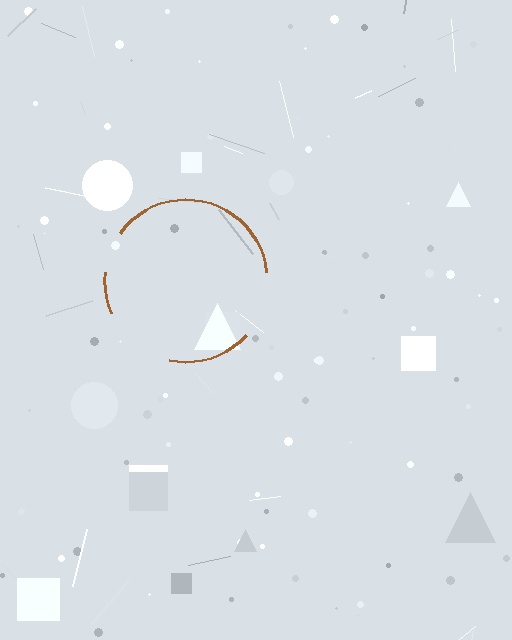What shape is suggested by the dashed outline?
The dashed outline suggests a circle.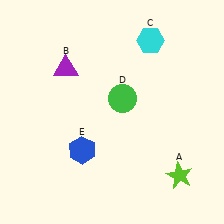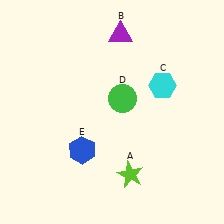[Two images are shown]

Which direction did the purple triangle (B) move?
The purple triangle (B) moved right.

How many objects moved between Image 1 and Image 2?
3 objects moved between the two images.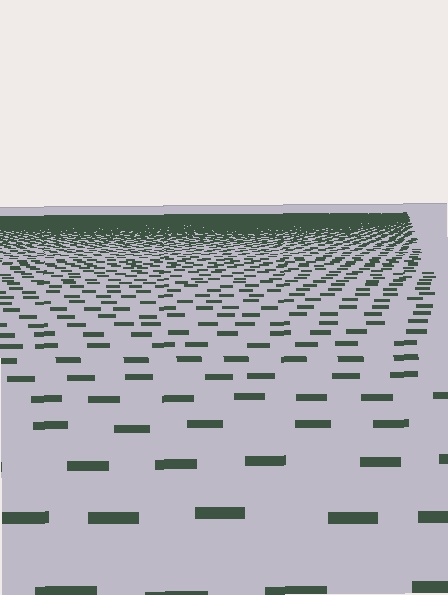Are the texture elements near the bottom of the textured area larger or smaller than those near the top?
Larger. Near the bottom, elements are closer to the viewer and appear at a bigger on-screen size.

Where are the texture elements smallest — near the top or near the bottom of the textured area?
Near the top.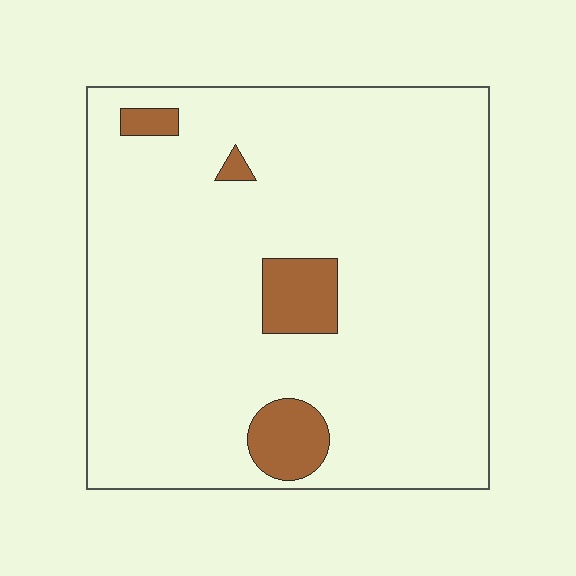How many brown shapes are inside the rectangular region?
4.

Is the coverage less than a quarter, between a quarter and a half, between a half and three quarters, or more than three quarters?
Less than a quarter.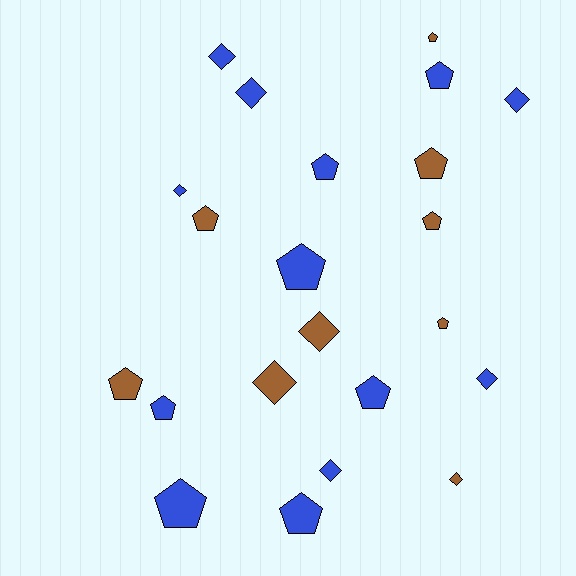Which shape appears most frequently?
Pentagon, with 13 objects.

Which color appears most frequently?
Blue, with 13 objects.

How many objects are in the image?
There are 22 objects.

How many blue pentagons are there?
There are 7 blue pentagons.